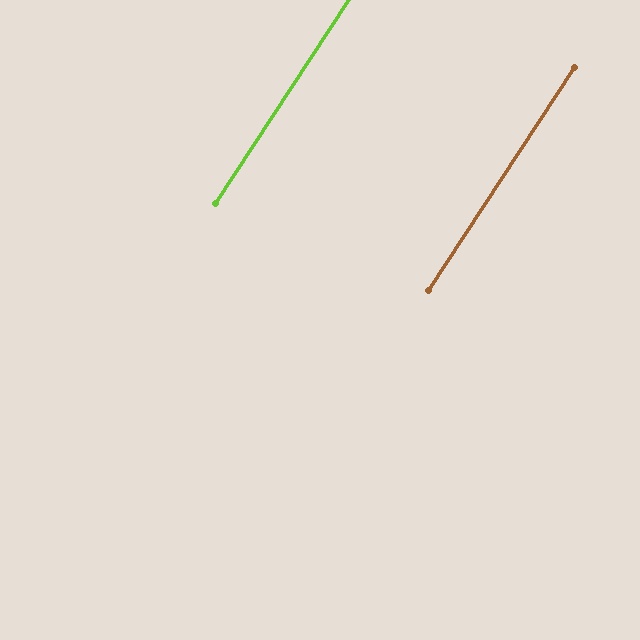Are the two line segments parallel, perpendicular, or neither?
Parallel — their directions differ by only 0.2°.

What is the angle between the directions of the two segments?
Approximately 0 degrees.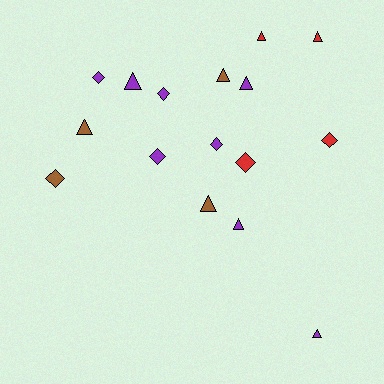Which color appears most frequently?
Purple, with 8 objects.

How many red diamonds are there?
There are 2 red diamonds.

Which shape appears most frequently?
Triangle, with 9 objects.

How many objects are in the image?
There are 16 objects.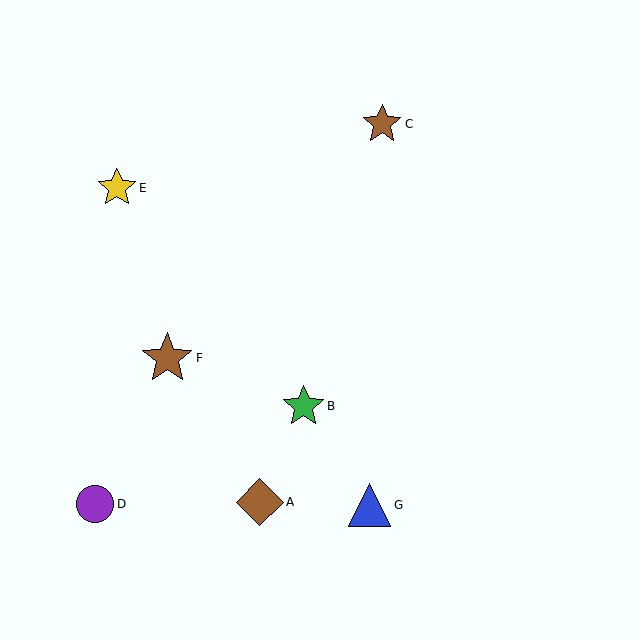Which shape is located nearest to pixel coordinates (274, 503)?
The brown diamond (labeled A) at (260, 502) is nearest to that location.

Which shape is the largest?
The brown star (labeled F) is the largest.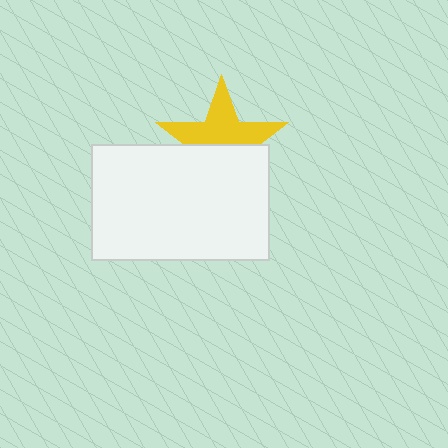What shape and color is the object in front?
The object in front is a white rectangle.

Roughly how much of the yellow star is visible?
About half of it is visible (roughly 54%).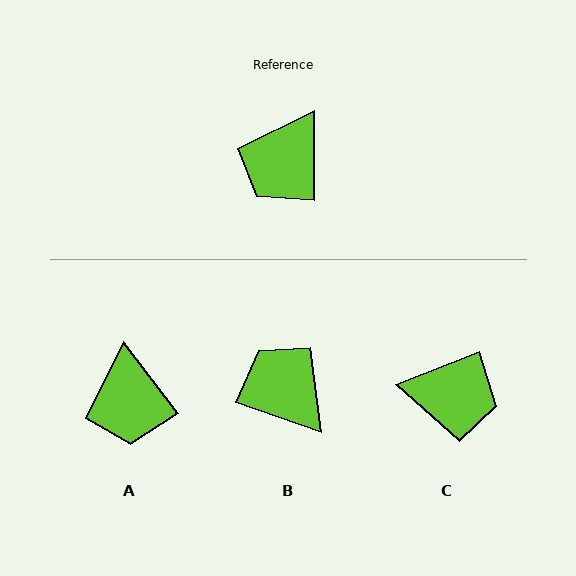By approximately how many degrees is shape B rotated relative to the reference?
Approximately 109 degrees clockwise.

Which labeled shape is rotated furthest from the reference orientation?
C, about 112 degrees away.